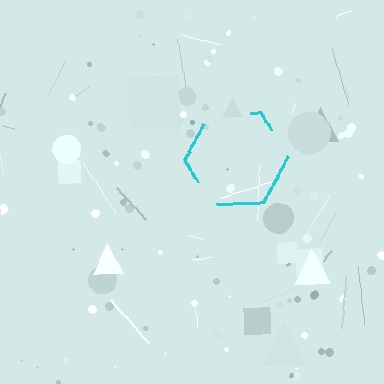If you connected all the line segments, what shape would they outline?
They would outline a hexagon.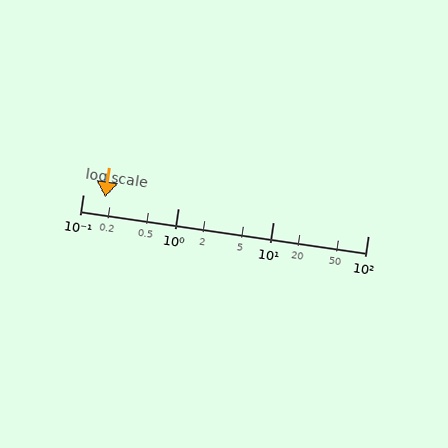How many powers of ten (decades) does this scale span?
The scale spans 3 decades, from 0.1 to 100.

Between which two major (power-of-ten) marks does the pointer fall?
The pointer is between 0.1 and 1.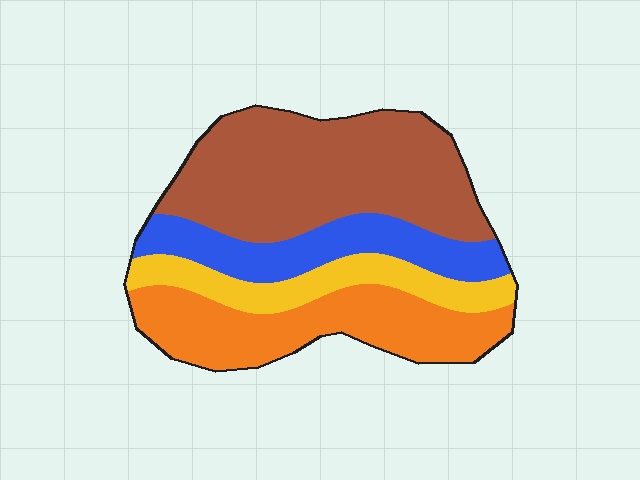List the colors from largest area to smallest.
From largest to smallest: brown, orange, blue, yellow.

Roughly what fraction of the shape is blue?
Blue covers 18% of the shape.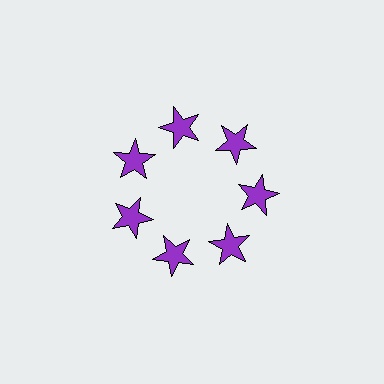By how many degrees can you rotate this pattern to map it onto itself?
The pattern maps onto itself every 51 degrees of rotation.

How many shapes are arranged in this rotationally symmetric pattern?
There are 7 shapes, arranged in 7 groups of 1.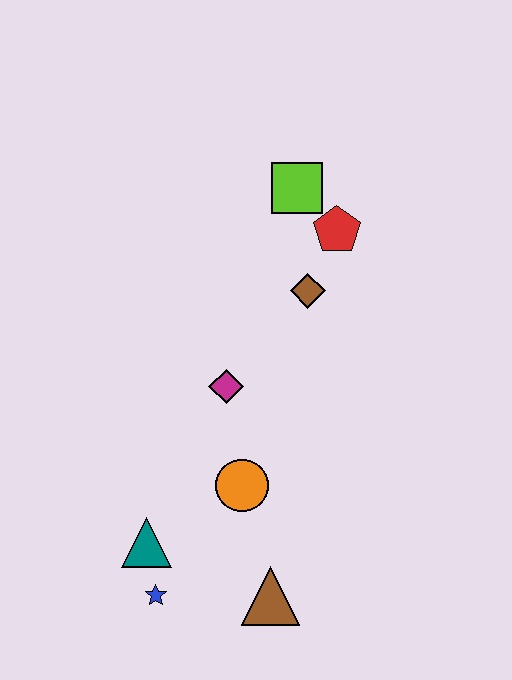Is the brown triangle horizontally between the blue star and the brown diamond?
Yes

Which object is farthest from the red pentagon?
The blue star is farthest from the red pentagon.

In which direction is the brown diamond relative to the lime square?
The brown diamond is below the lime square.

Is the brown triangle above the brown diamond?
No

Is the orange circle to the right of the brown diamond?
No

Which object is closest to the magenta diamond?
The orange circle is closest to the magenta diamond.